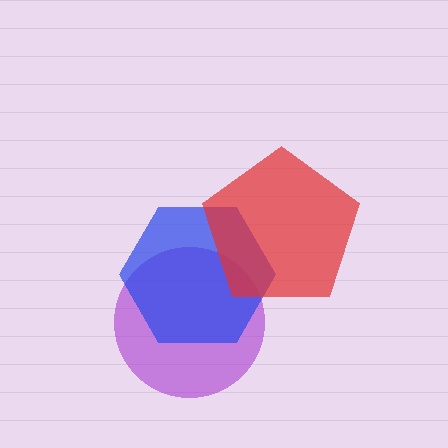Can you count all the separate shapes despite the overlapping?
Yes, there are 3 separate shapes.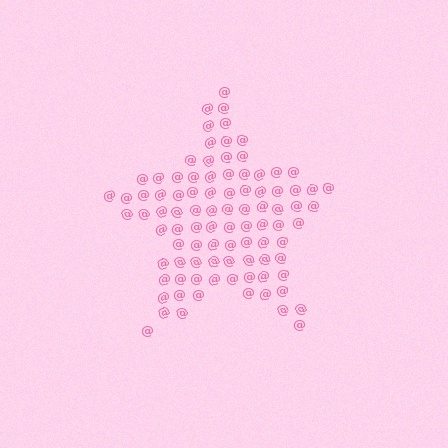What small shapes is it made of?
It is made of small at signs.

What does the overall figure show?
The overall figure shows a star.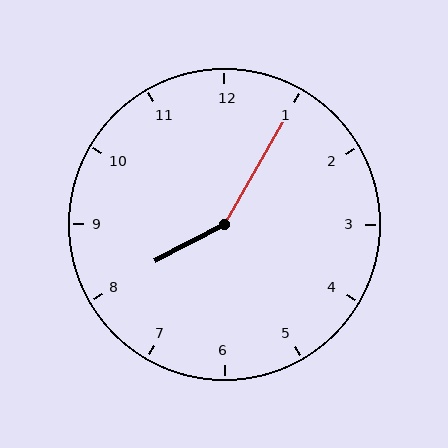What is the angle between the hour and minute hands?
Approximately 148 degrees.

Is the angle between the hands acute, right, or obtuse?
It is obtuse.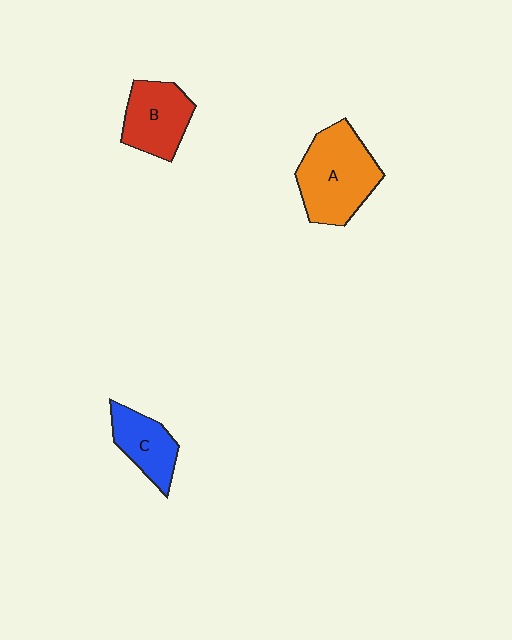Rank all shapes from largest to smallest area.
From largest to smallest: A (orange), B (red), C (blue).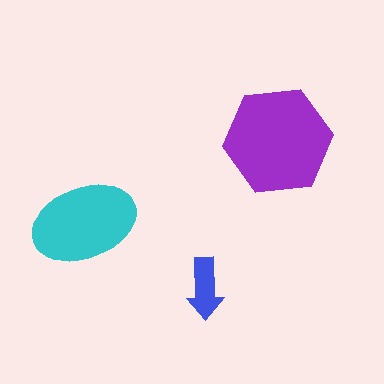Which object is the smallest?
The blue arrow.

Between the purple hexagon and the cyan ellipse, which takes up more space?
The purple hexagon.